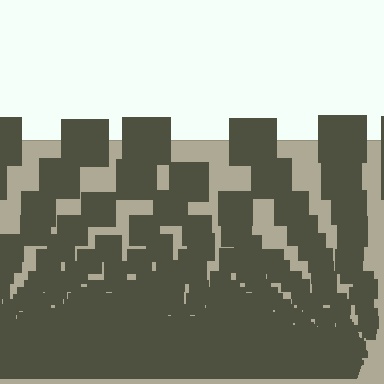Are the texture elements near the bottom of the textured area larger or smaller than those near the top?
Smaller. The gradient is inverted — elements near the bottom are smaller and denser.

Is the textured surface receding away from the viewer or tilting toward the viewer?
The surface appears to tilt toward the viewer. Texture elements get larger and sparser toward the top.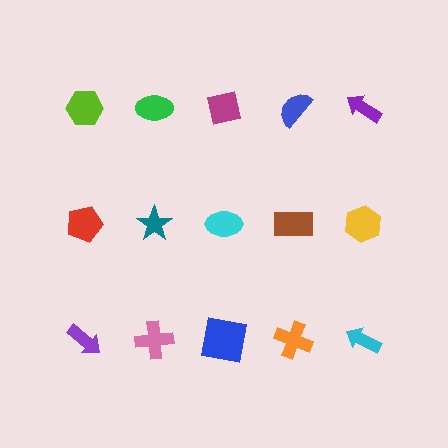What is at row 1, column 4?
A blue semicircle.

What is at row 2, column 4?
A brown rectangle.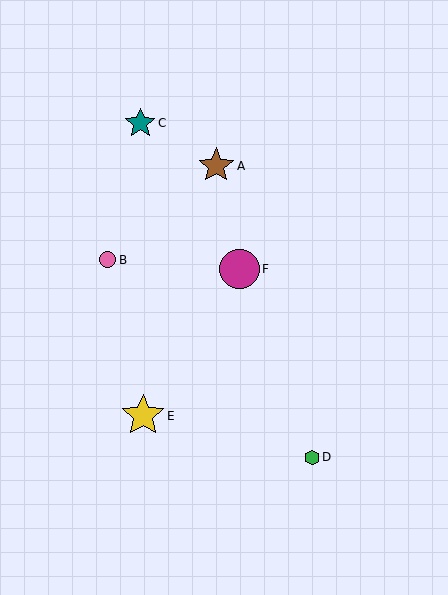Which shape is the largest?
The yellow star (labeled E) is the largest.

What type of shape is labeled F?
Shape F is a magenta circle.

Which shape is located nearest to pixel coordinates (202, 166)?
The brown star (labeled A) at (216, 166) is nearest to that location.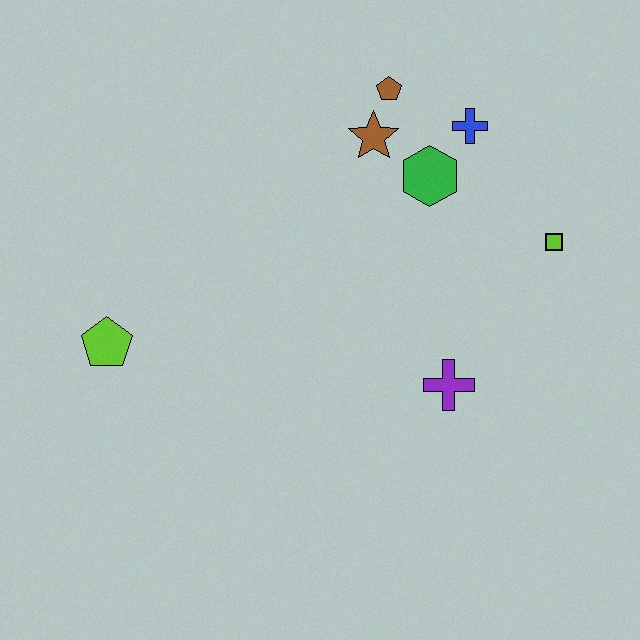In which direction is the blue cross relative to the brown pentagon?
The blue cross is to the right of the brown pentagon.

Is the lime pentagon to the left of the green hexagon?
Yes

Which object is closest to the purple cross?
The lime square is closest to the purple cross.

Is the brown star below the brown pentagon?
Yes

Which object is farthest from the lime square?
The lime pentagon is farthest from the lime square.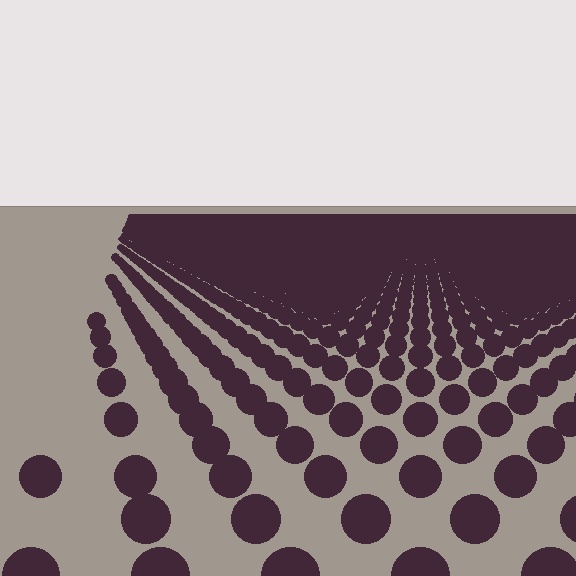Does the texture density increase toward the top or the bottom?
Density increases toward the top.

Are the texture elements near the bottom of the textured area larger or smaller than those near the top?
Larger. Near the bottom, elements are closer to the viewer and appear at a bigger on-screen size.